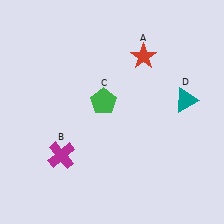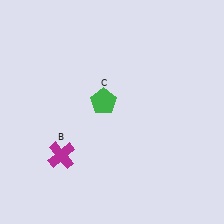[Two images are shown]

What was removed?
The red star (A), the teal triangle (D) were removed in Image 2.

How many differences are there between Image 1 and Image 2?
There are 2 differences between the two images.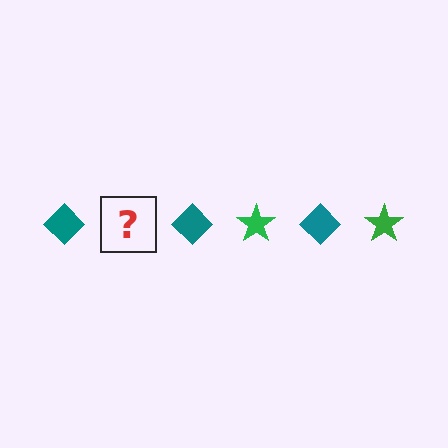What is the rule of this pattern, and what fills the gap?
The rule is that the pattern alternates between teal diamond and green star. The gap should be filled with a green star.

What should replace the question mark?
The question mark should be replaced with a green star.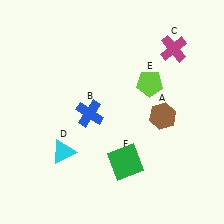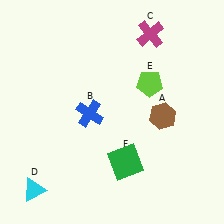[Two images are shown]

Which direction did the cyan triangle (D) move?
The cyan triangle (D) moved down.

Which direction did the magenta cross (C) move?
The magenta cross (C) moved left.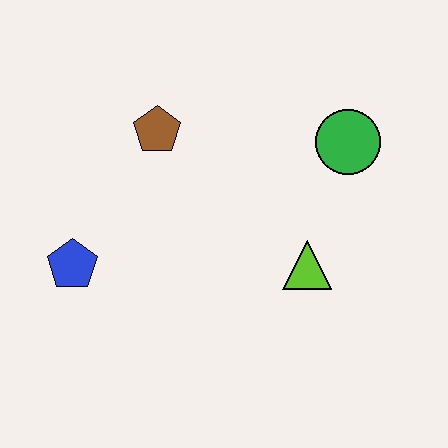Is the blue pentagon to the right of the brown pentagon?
No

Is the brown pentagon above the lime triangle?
Yes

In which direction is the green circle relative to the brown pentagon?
The green circle is to the right of the brown pentagon.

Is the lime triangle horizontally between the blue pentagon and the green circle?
Yes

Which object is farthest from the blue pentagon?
The green circle is farthest from the blue pentagon.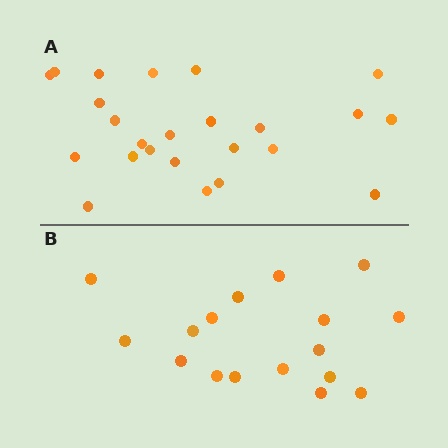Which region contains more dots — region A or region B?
Region A (the top region) has more dots.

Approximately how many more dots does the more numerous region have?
Region A has roughly 8 or so more dots than region B.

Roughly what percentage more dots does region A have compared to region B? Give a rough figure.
About 40% more.